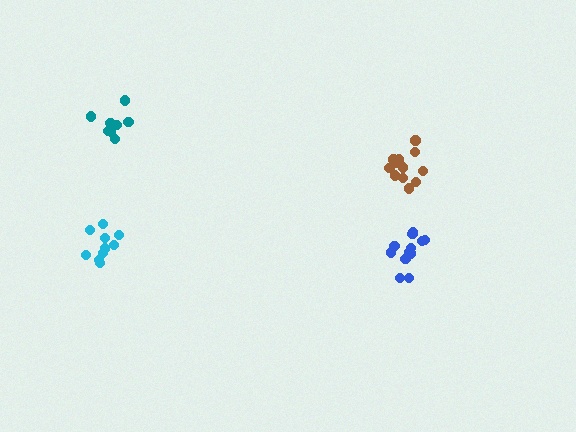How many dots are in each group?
Group 1: 12 dots, Group 2: 9 dots, Group 3: 10 dots, Group 4: 12 dots (43 total).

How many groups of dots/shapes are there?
There are 4 groups.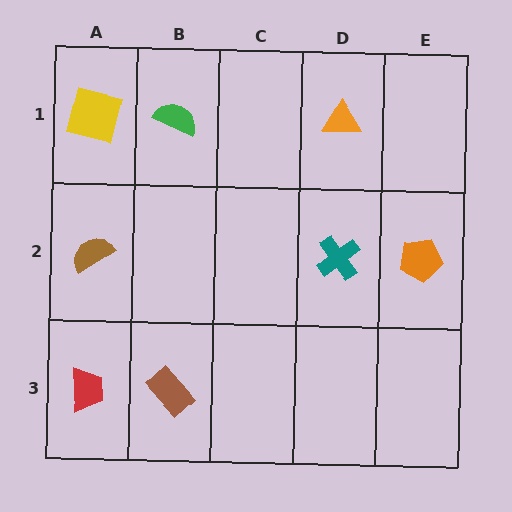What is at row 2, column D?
A teal cross.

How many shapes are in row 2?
3 shapes.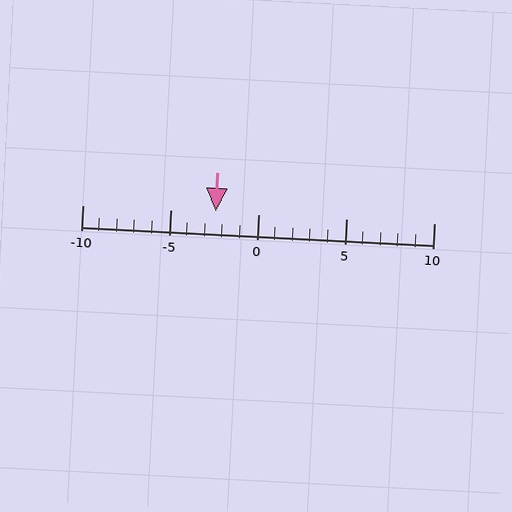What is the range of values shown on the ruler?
The ruler shows values from -10 to 10.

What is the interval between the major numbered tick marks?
The major tick marks are spaced 5 units apart.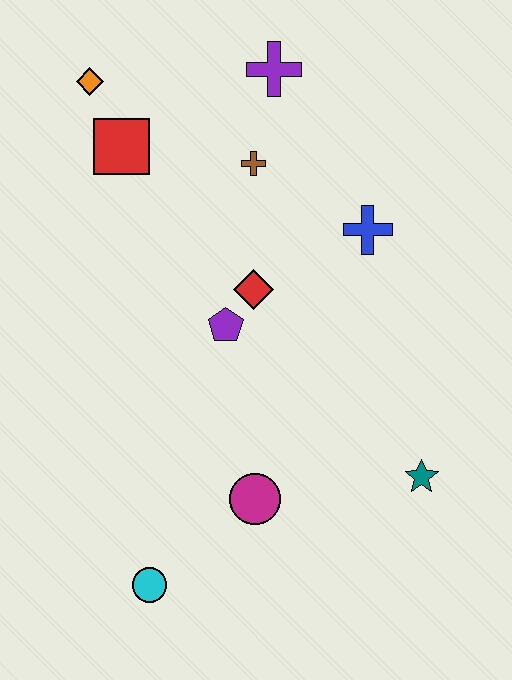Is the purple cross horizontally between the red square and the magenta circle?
No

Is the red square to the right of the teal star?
No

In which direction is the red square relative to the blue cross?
The red square is to the left of the blue cross.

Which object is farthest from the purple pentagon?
The orange diamond is farthest from the purple pentagon.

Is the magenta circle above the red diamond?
No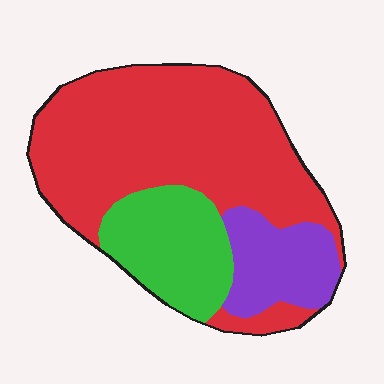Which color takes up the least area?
Purple, at roughly 15%.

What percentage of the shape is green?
Green covers roughly 20% of the shape.